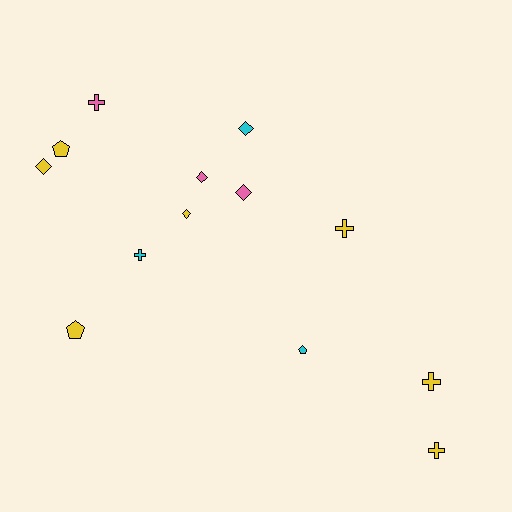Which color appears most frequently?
Yellow, with 7 objects.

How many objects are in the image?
There are 13 objects.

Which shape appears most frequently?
Cross, with 5 objects.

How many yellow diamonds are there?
There are 2 yellow diamonds.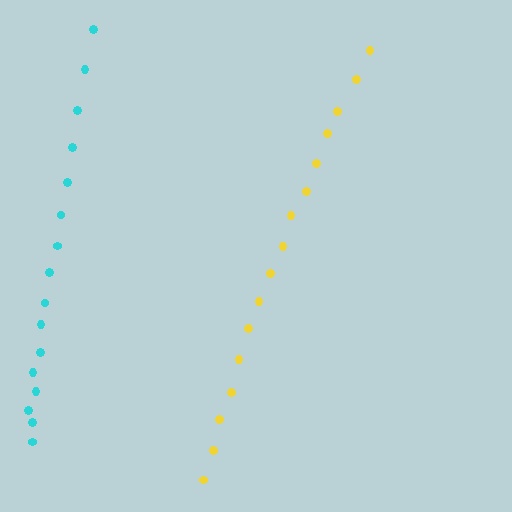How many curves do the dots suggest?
There are 2 distinct paths.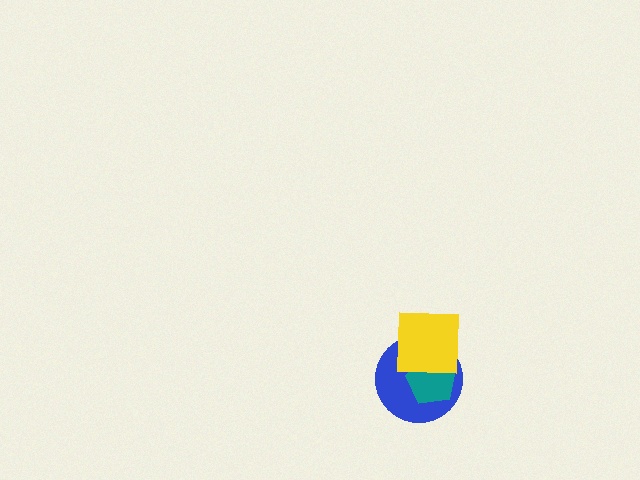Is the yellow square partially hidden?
No, no other shape covers it.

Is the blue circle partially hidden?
Yes, it is partially covered by another shape.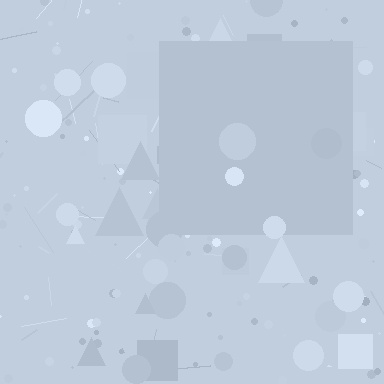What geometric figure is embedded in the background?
A square is embedded in the background.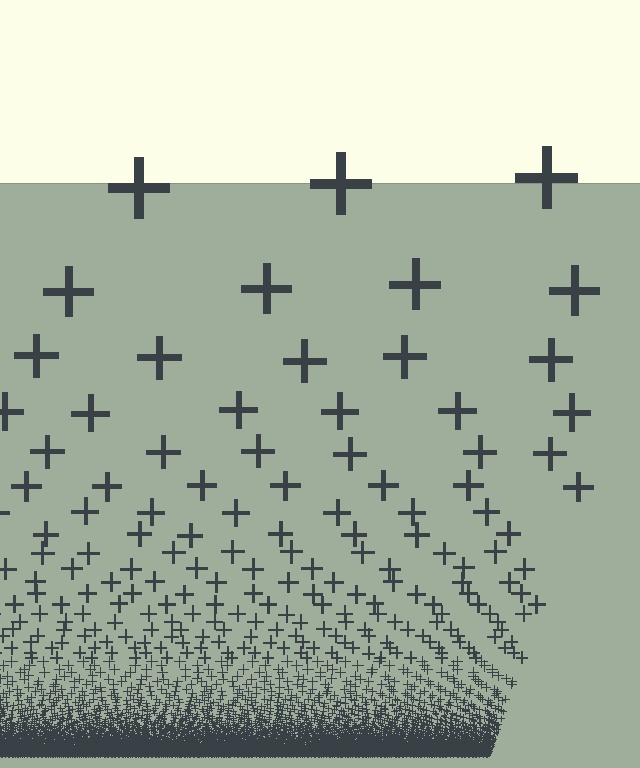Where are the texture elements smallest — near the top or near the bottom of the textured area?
Near the bottom.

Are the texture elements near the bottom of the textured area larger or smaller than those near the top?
Smaller. The gradient is inverted — elements near the bottom are smaller and denser.